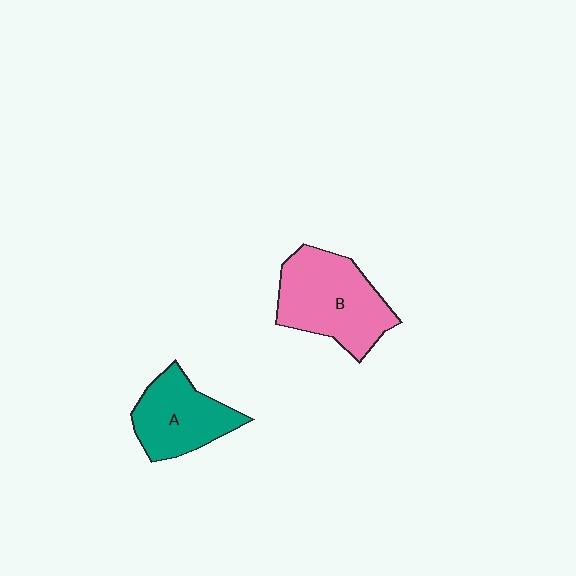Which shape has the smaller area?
Shape A (teal).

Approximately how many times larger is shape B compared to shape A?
Approximately 1.4 times.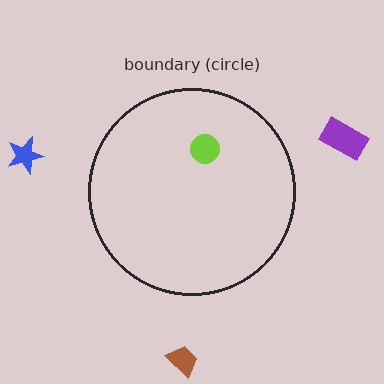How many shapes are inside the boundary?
1 inside, 3 outside.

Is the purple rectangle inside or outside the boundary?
Outside.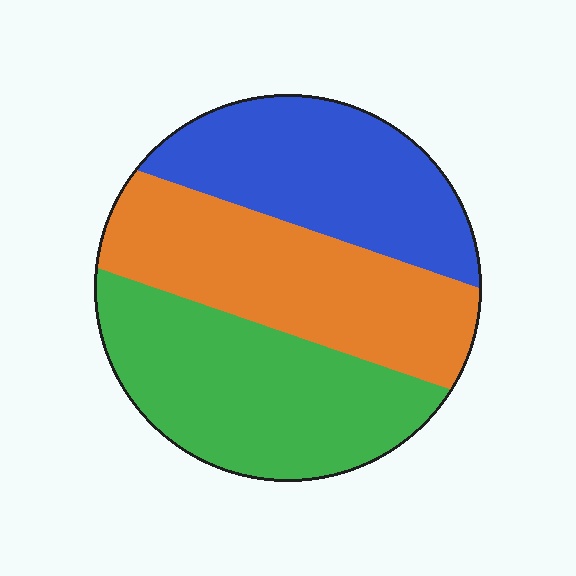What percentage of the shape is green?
Green covers 36% of the shape.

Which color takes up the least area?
Blue, at roughly 30%.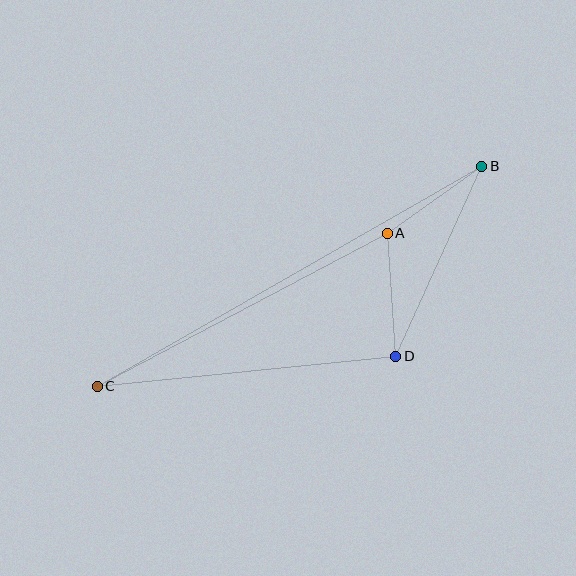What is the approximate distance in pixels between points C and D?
The distance between C and D is approximately 300 pixels.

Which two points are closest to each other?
Points A and B are closest to each other.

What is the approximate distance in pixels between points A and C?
The distance between A and C is approximately 328 pixels.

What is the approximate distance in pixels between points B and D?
The distance between B and D is approximately 208 pixels.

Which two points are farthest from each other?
Points B and C are farthest from each other.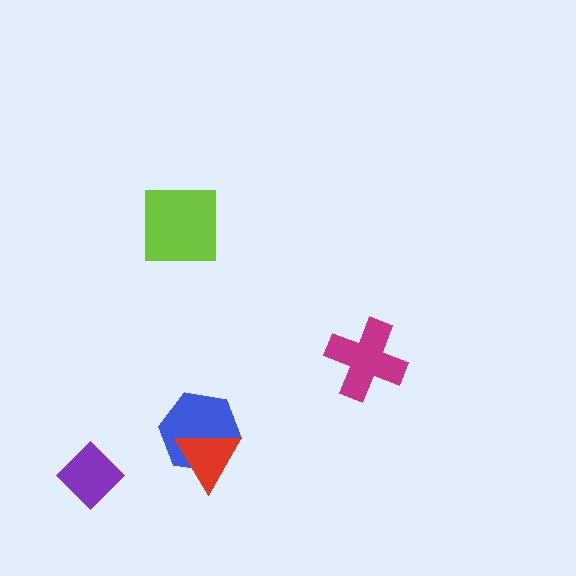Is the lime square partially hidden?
No, no other shape covers it.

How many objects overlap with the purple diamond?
0 objects overlap with the purple diamond.